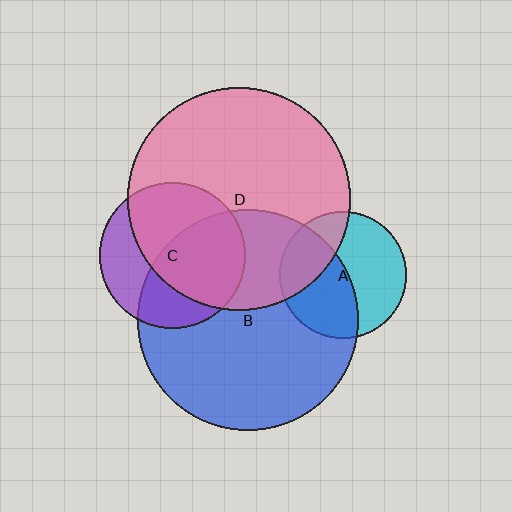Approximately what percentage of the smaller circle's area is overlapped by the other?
Approximately 50%.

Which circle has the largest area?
Circle D (pink).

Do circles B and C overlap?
Yes.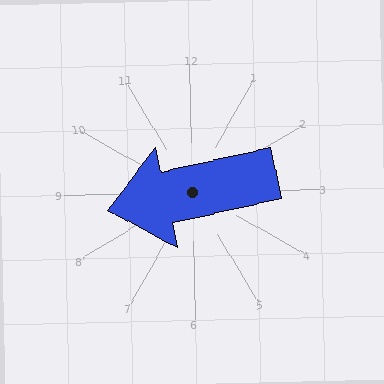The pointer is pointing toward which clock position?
Roughly 9 o'clock.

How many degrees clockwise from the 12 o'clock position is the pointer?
Approximately 259 degrees.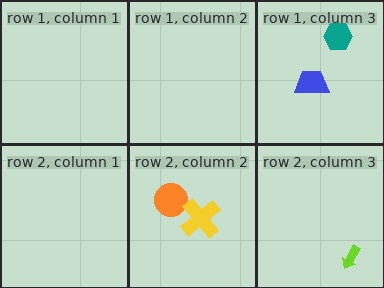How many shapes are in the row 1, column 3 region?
2.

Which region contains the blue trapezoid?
The row 1, column 3 region.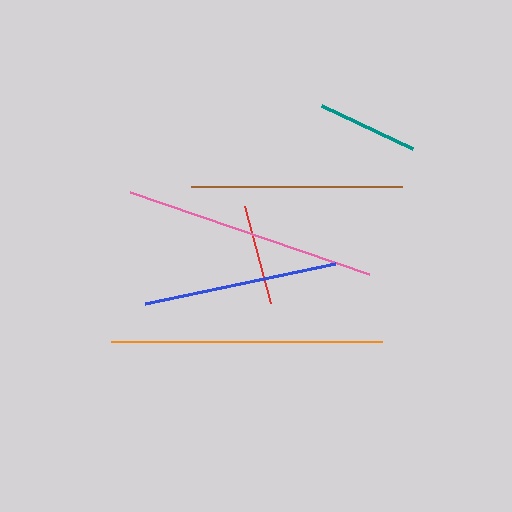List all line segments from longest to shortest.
From longest to shortest: orange, pink, brown, blue, teal, red.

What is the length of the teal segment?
The teal segment is approximately 100 pixels long.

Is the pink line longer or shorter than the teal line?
The pink line is longer than the teal line.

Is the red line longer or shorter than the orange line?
The orange line is longer than the red line.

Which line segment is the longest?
The orange line is the longest at approximately 271 pixels.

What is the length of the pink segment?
The pink segment is approximately 253 pixels long.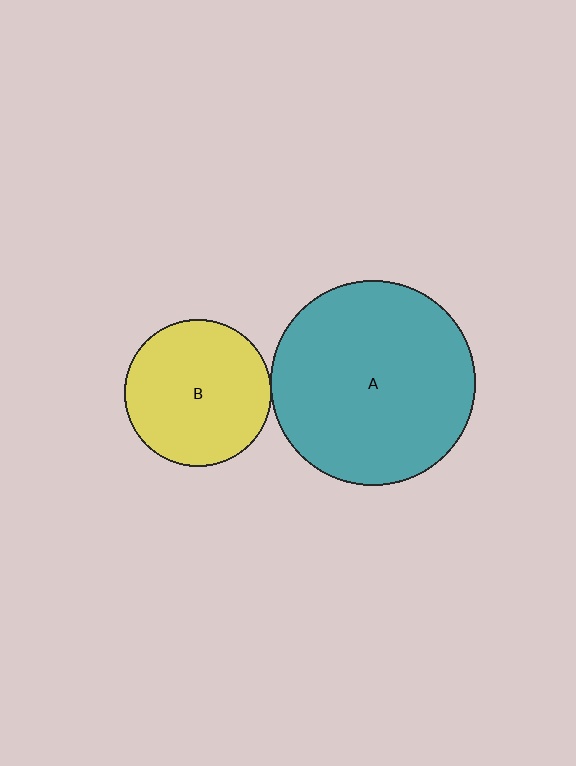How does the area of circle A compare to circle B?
Approximately 1.9 times.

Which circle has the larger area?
Circle A (teal).